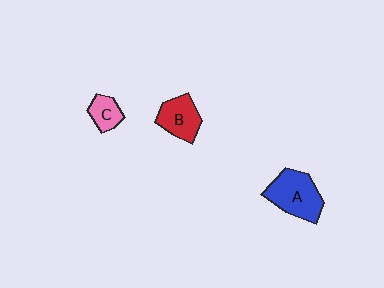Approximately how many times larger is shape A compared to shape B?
Approximately 1.4 times.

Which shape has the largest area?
Shape A (blue).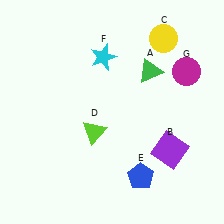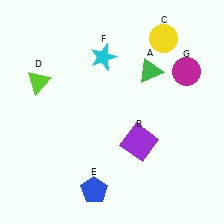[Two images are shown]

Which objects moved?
The objects that moved are: the purple square (B), the lime triangle (D), the blue pentagon (E).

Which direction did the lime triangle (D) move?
The lime triangle (D) moved left.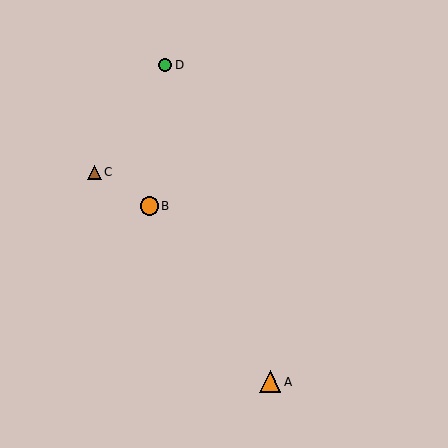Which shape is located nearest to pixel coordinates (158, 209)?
The orange circle (labeled B) at (149, 206) is nearest to that location.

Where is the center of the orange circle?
The center of the orange circle is at (149, 206).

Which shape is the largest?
The orange triangle (labeled A) is the largest.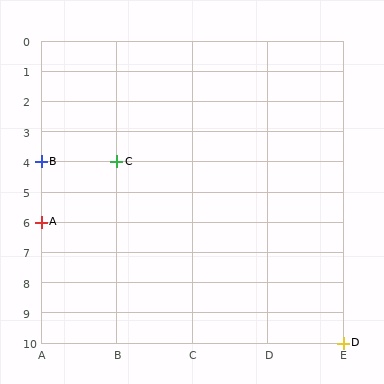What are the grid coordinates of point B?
Point B is at grid coordinates (A, 4).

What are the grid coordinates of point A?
Point A is at grid coordinates (A, 6).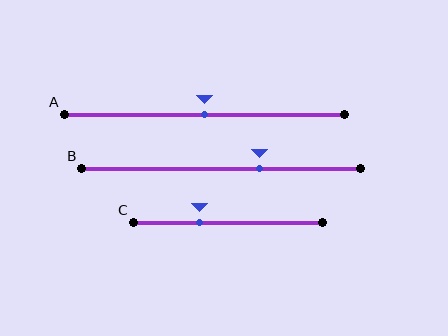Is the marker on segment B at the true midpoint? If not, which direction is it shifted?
No, the marker on segment B is shifted to the right by about 14% of the segment length.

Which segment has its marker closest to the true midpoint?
Segment A has its marker closest to the true midpoint.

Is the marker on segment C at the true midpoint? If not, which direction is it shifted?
No, the marker on segment C is shifted to the left by about 15% of the segment length.